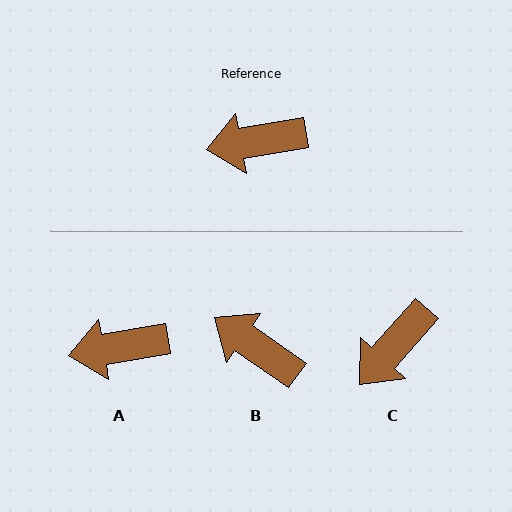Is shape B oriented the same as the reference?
No, it is off by about 45 degrees.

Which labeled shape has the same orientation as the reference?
A.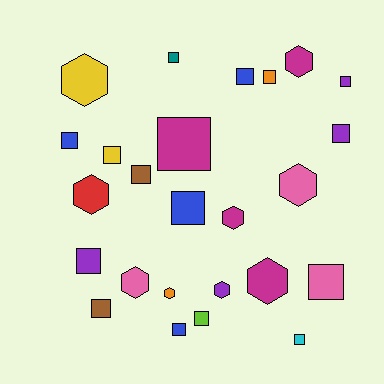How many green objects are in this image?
There are no green objects.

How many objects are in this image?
There are 25 objects.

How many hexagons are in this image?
There are 9 hexagons.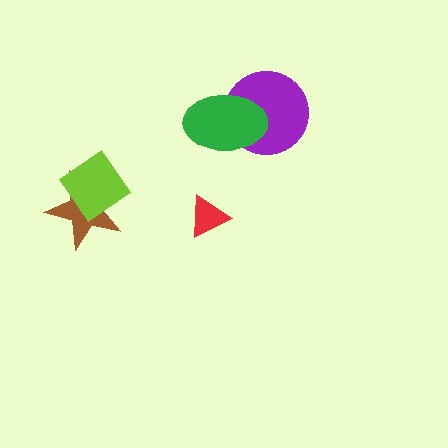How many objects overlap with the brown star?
1 object overlaps with the brown star.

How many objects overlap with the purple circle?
1 object overlaps with the purple circle.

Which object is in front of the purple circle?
The green ellipse is in front of the purple circle.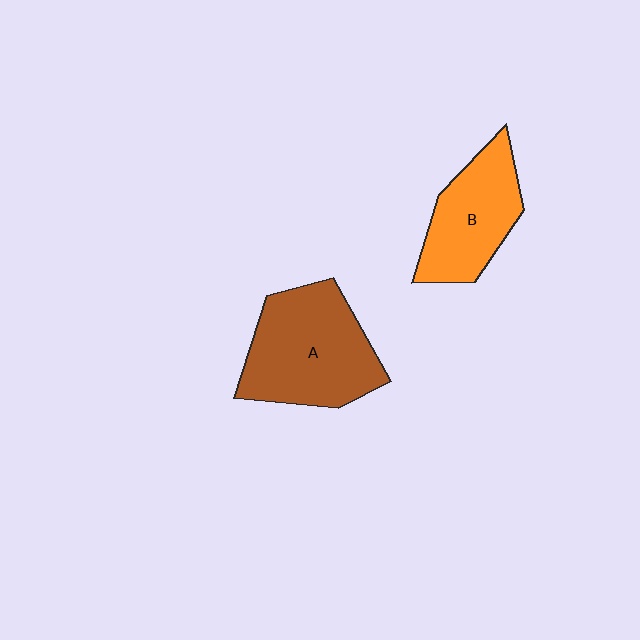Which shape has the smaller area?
Shape B (orange).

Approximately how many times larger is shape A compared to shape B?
Approximately 1.4 times.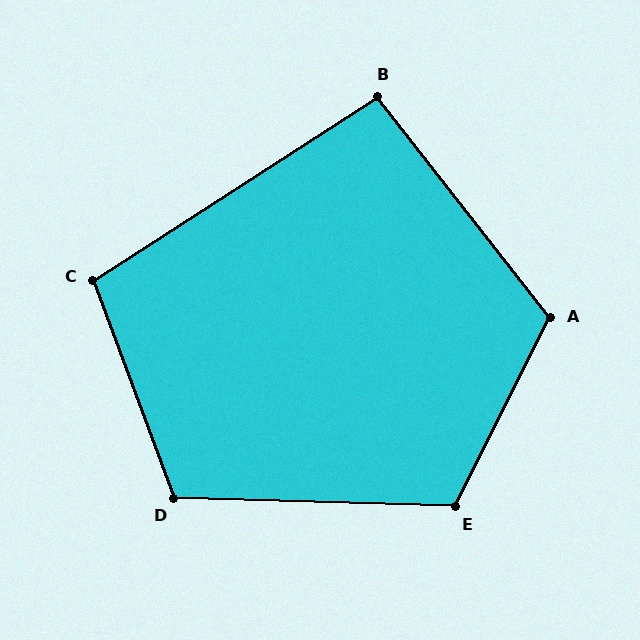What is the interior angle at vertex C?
Approximately 102 degrees (obtuse).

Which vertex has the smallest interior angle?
B, at approximately 95 degrees.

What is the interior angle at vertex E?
Approximately 115 degrees (obtuse).